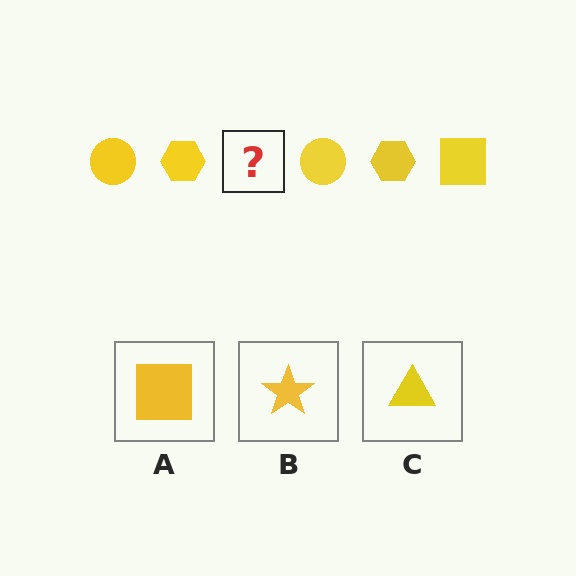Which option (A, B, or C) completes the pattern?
A.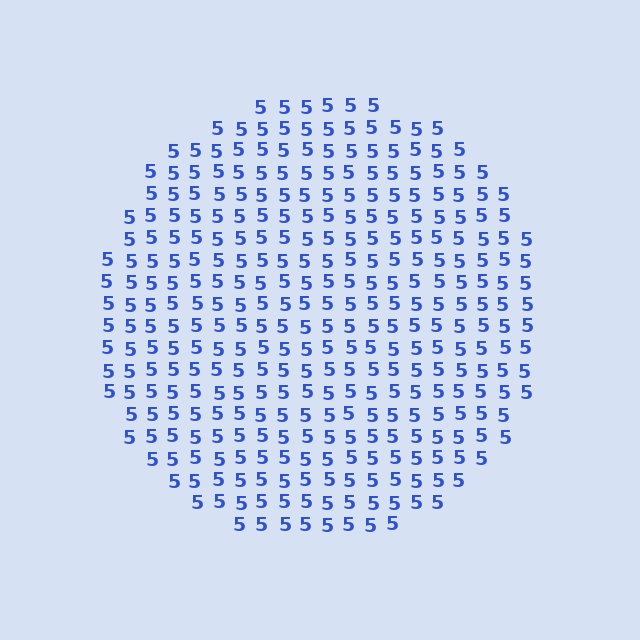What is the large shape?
The large shape is a circle.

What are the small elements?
The small elements are digit 5's.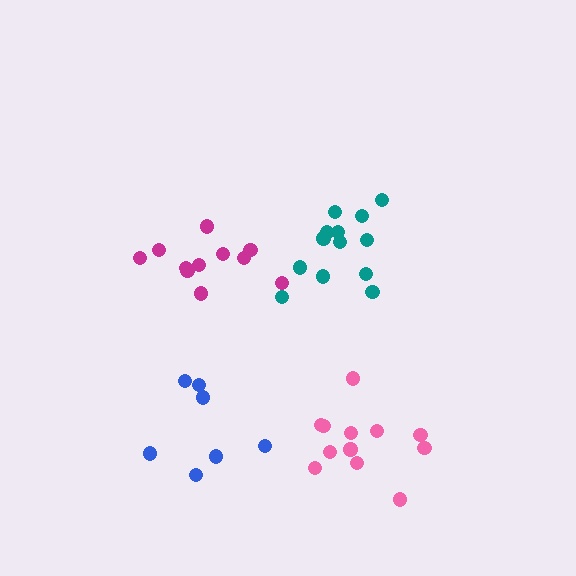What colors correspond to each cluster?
The clusters are colored: pink, blue, magenta, teal.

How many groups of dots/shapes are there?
There are 4 groups.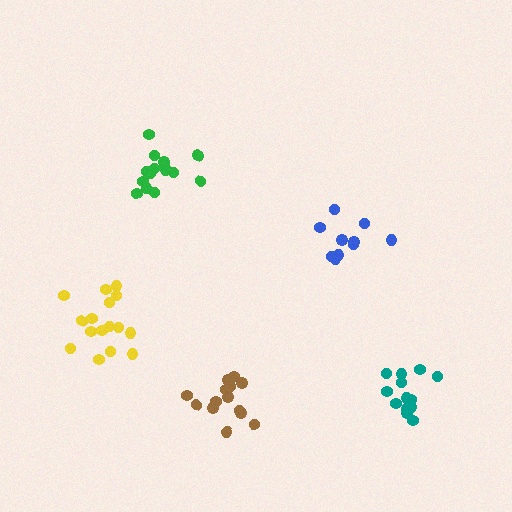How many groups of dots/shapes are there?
There are 5 groups.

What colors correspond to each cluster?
The clusters are colored: blue, green, yellow, brown, teal.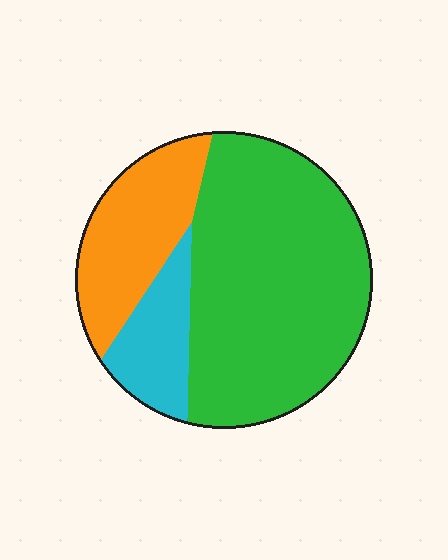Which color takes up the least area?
Cyan, at roughly 15%.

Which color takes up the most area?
Green, at roughly 65%.